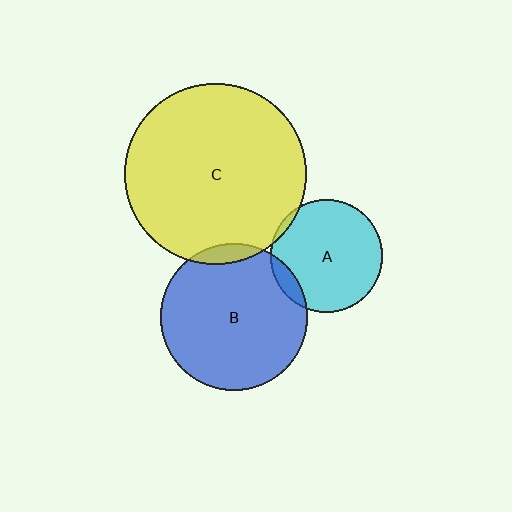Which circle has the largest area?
Circle C (yellow).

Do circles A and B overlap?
Yes.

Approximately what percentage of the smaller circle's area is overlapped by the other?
Approximately 10%.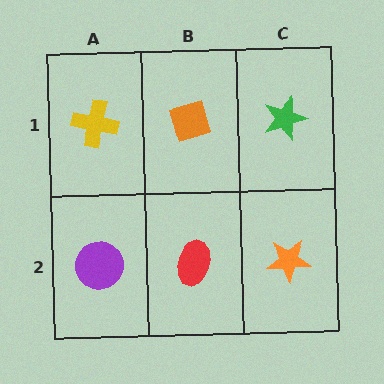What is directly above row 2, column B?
An orange diamond.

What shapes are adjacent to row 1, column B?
A red ellipse (row 2, column B), a yellow cross (row 1, column A), a green star (row 1, column C).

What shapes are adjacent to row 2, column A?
A yellow cross (row 1, column A), a red ellipse (row 2, column B).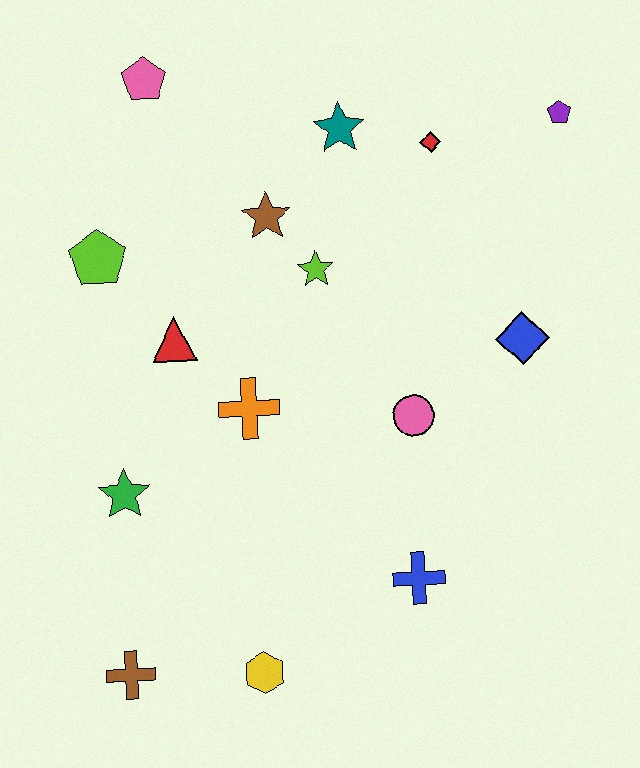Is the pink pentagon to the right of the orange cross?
No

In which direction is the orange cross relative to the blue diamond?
The orange cross is to the left of the blue diamond.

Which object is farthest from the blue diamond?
The brown cross is farthest from the blue diamond.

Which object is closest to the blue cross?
The pink circle is closest to the blue cross.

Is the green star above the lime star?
No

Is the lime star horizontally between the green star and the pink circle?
Yes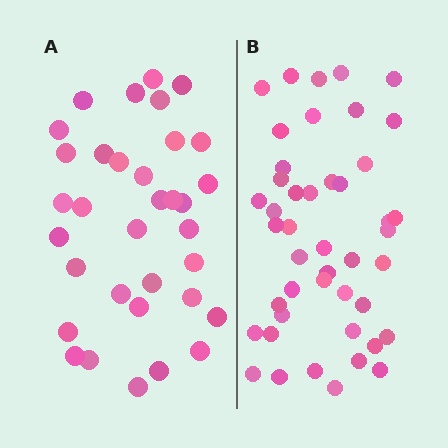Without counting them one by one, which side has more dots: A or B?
Region B (the right region) has more dots.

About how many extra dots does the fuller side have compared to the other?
Region B has roughly 12 or so more dots than region A.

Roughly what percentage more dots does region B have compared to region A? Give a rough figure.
About 30% more.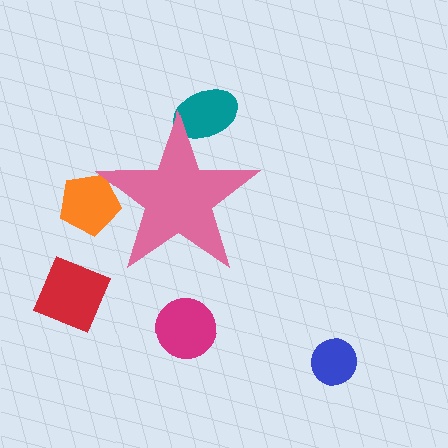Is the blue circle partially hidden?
No, the blue circle is fully visible.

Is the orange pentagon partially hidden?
Yes, the orange pentagon is partially hidden behind the pink star.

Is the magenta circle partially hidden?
No, the magenta circle is fully visible.